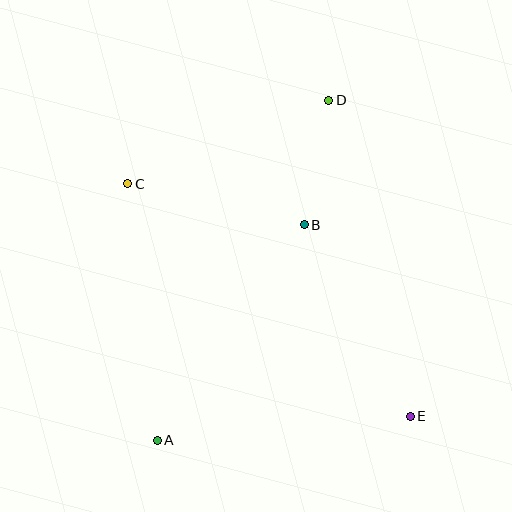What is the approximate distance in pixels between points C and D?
The distance between C and D is approximately 217 pixels.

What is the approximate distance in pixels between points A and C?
The distance between A and C is approximately 258 pixels.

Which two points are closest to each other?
Points B and D are closest to each other.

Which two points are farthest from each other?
Points A and D are farthest from each other.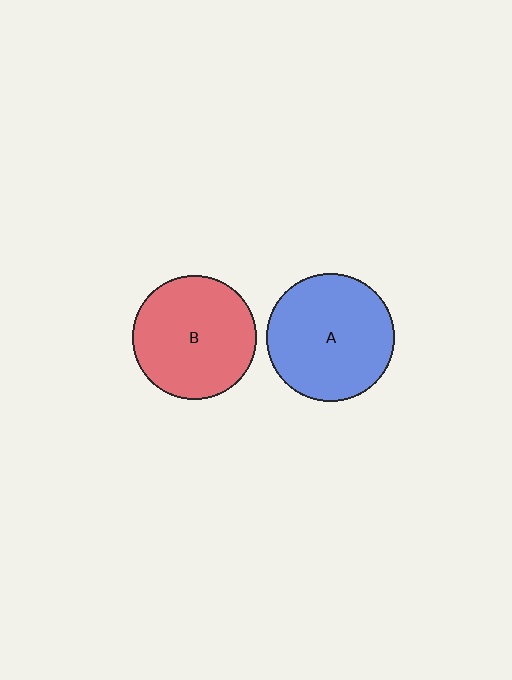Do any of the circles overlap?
No, none of the circles overlap.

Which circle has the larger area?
Circle A (blue).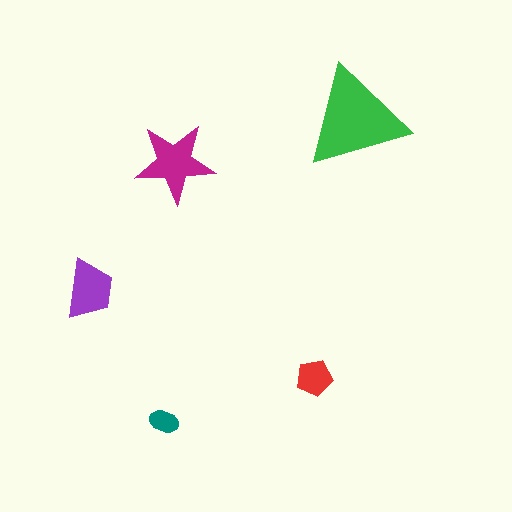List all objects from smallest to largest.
The teal ellipse, the red pentagon, the purple trapezoid, the magenta star, the green triangle.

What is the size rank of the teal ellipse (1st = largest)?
5th.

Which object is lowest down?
The teal ellipse is bottommost.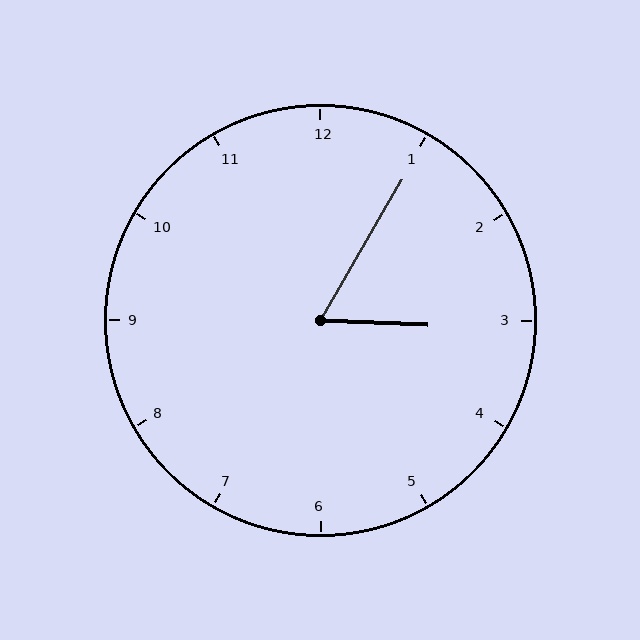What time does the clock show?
3:05.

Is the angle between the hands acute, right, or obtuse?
It is acute.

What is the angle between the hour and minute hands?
Approximately 62 degrees.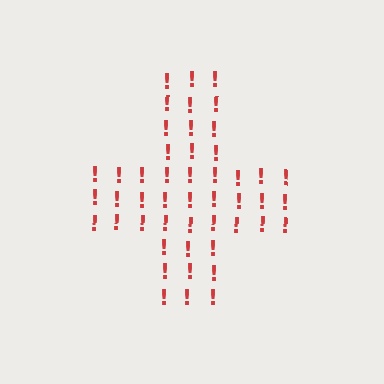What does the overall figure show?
The overall figure shows a cross.